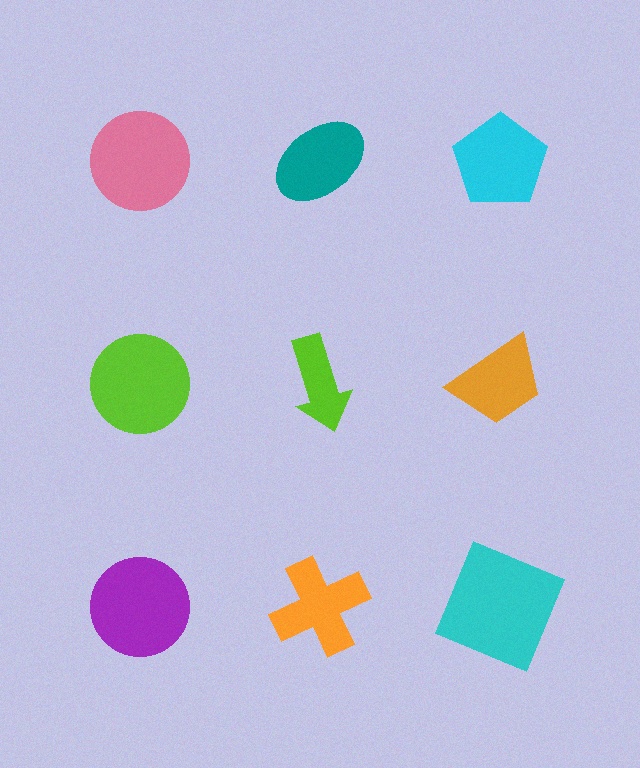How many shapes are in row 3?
3 shapes.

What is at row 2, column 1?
A lime circle.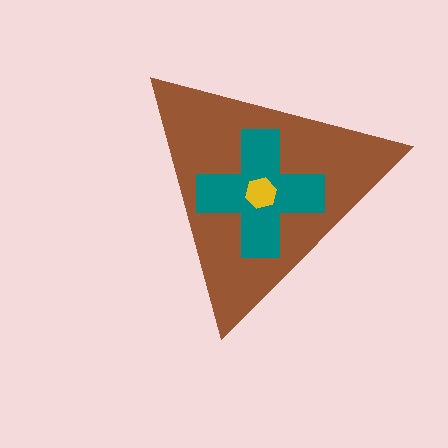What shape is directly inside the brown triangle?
The teal cross.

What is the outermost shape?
The brown triangle.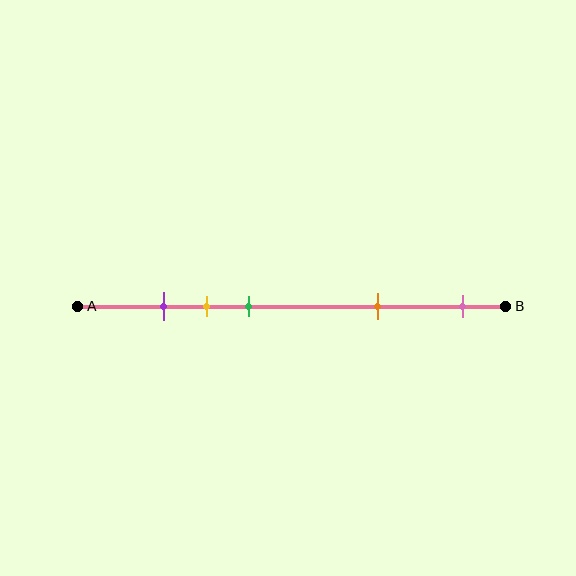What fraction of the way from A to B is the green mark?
The green mark is approximately 40% (0.4) of the way from A to B.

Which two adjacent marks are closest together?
The purple and yellow marks are the closest adjacent pair.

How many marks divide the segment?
There are 5 marks dividing the segment.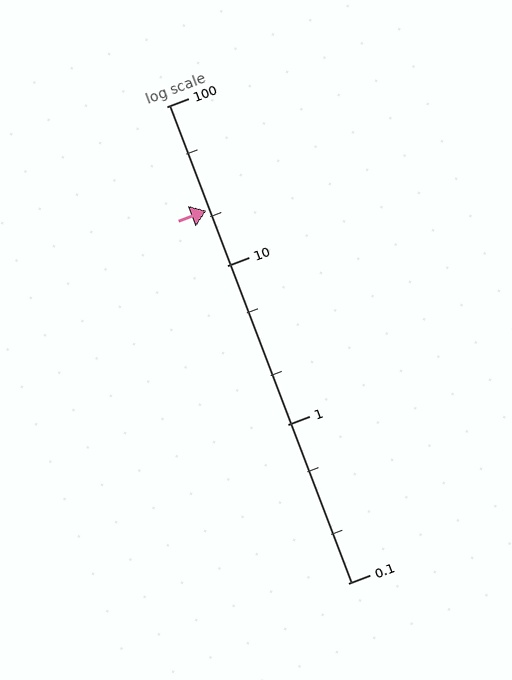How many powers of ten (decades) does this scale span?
The scale spans 3 decades, from 0.1 to 100.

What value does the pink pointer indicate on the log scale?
The pointer indicates approximately 22.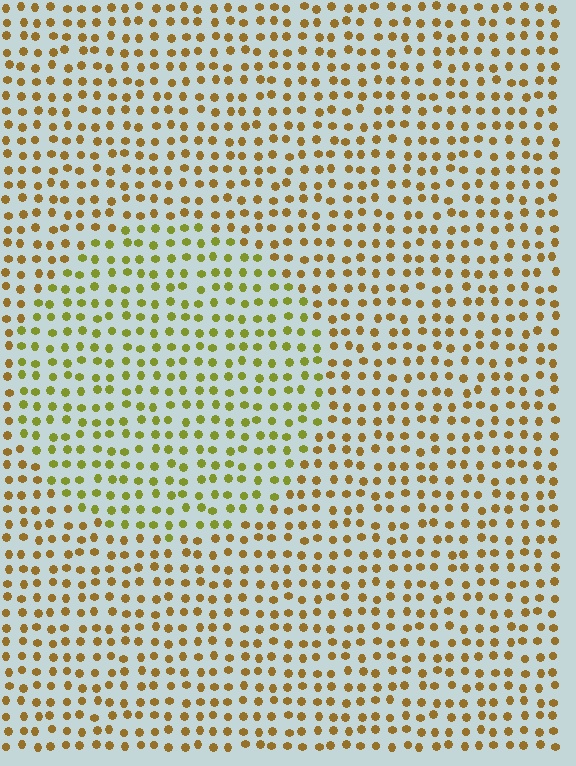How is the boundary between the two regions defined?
The boundary is defined purely by a slight shift in hue (about 34 degrees). Spacing, size, and orientation are identical on both sides.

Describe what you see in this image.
The image is filled with small brown elements in a uniform arrangement. A circle-shaped region is visible where the elements are tinted to a slightly different hue, forming a subtle color boundary.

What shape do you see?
I see a circle.